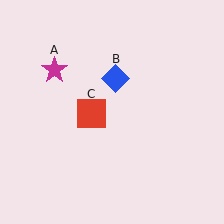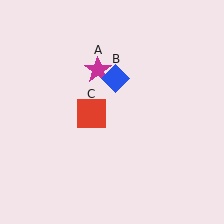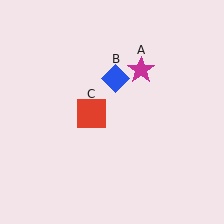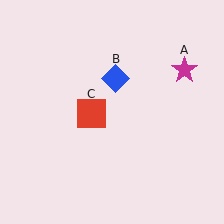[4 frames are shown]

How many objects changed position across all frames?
1 object changed position: magenta star (object A).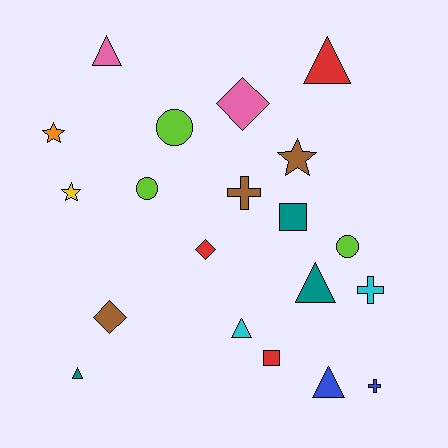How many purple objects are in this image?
There are no purple objects.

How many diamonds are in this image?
There are 3 diamonds.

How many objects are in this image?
There are 20 objects.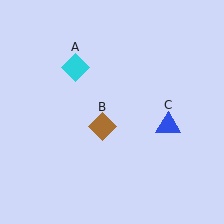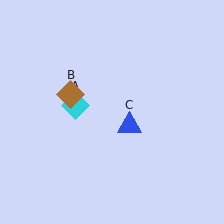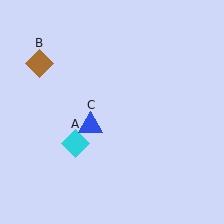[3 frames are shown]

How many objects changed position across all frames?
3 objects changed position: cyan diamond (object A), brown diamond (object B), blue triangle (object C).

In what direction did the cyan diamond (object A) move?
The cyan diamond (object A) moved down.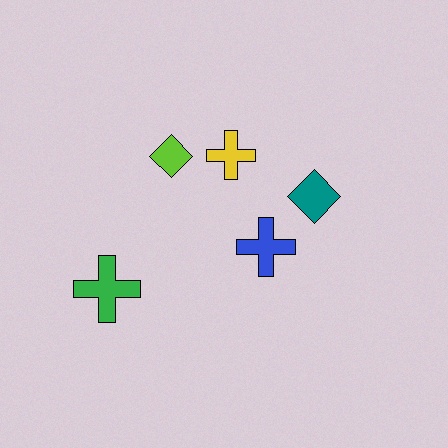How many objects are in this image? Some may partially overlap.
There are 5 objects.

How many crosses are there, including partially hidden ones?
There are 3 crosses.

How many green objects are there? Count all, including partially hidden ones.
There is 1 green object.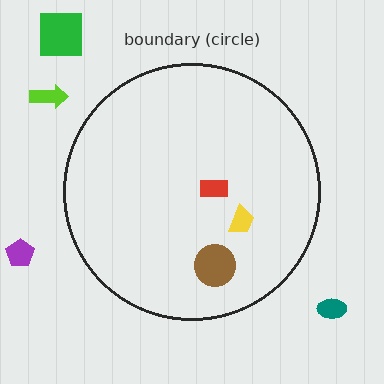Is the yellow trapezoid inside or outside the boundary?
Inside.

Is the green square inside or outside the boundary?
Outside.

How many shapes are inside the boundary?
3 inside, 4 outside.